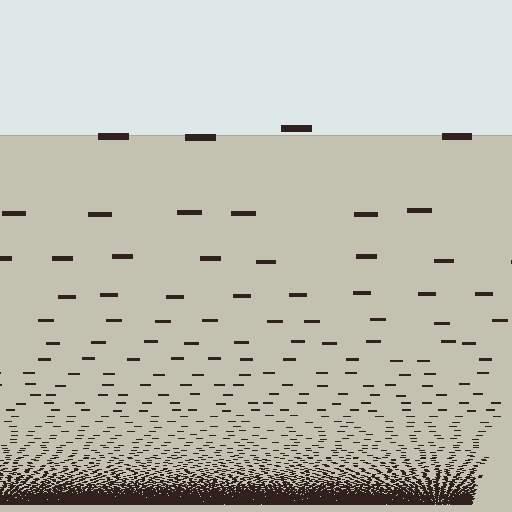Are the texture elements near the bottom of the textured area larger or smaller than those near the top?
Smaller. The gradient is inverted — elements near the bottom are smaller and denser.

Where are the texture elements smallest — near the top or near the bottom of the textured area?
Near the bottom.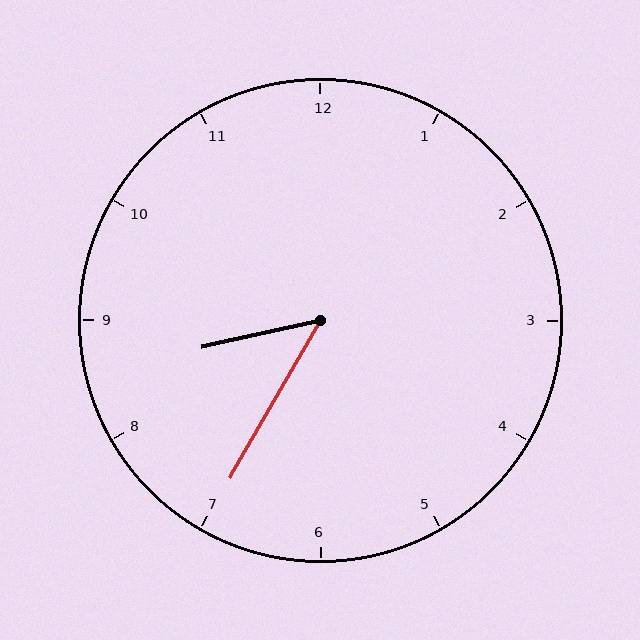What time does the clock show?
8:35.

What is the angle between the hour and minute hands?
Approximately 48 degrees.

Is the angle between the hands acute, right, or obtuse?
It is acute.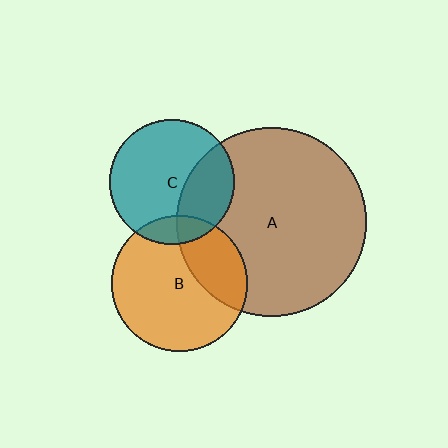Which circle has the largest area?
Circle A (brown).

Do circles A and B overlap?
Yes.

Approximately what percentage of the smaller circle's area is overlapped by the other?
Approximately 30%.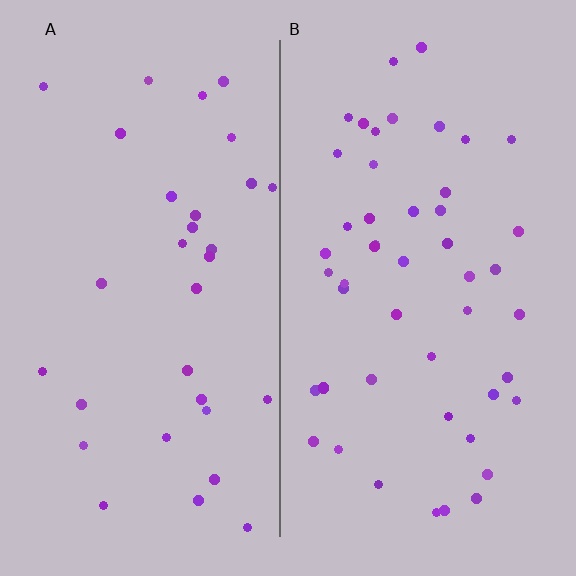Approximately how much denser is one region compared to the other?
Approximately 1.6× — region B over region A.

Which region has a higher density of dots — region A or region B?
B (the right).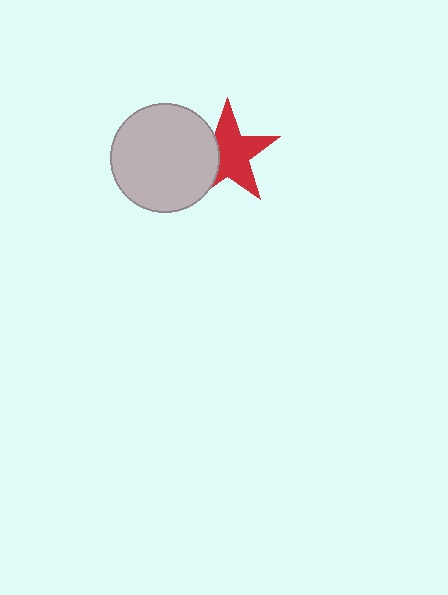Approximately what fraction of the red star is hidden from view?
Roughly 32% of the red star is hidden behind the light gray circle.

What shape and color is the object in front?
The object in front is a light gray circle.